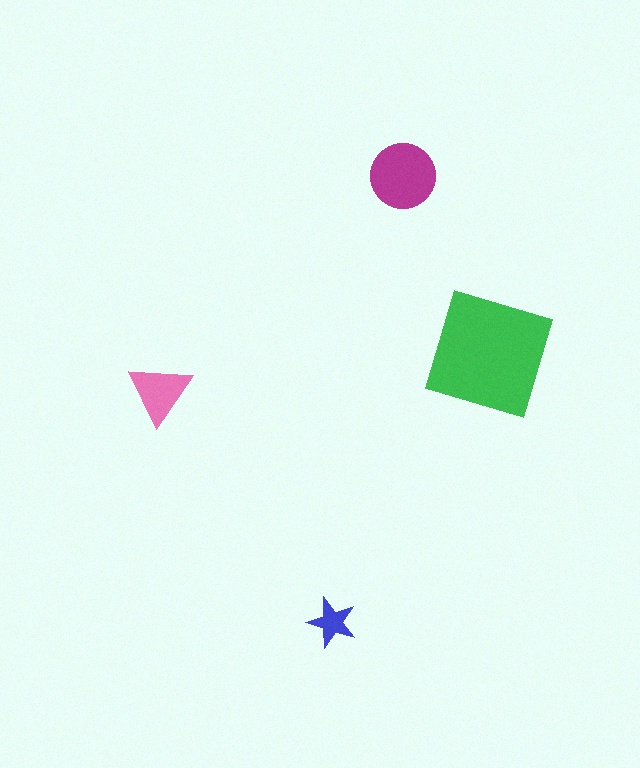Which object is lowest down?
The blue star is bottommost.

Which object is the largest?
The green square.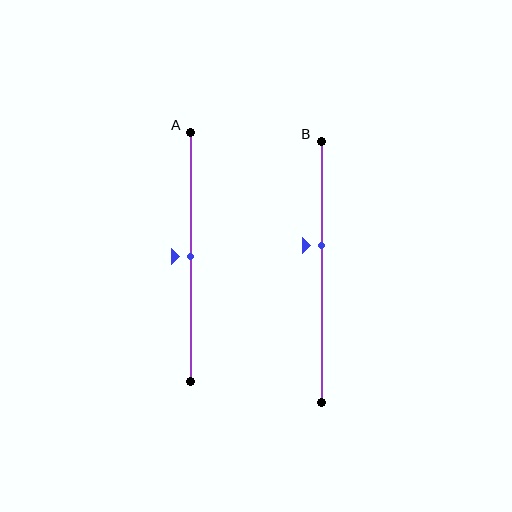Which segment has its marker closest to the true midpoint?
Segment A has its marker closest to the true midpoint.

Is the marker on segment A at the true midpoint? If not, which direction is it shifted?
Yes, the marker on segment A is at the true midpoint.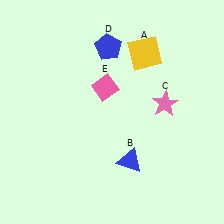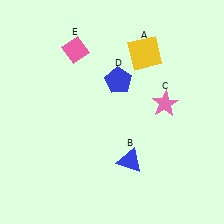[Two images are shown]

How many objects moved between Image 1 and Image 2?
2 objects moved between the two images.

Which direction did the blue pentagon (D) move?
The blue pentagon (D) moved down.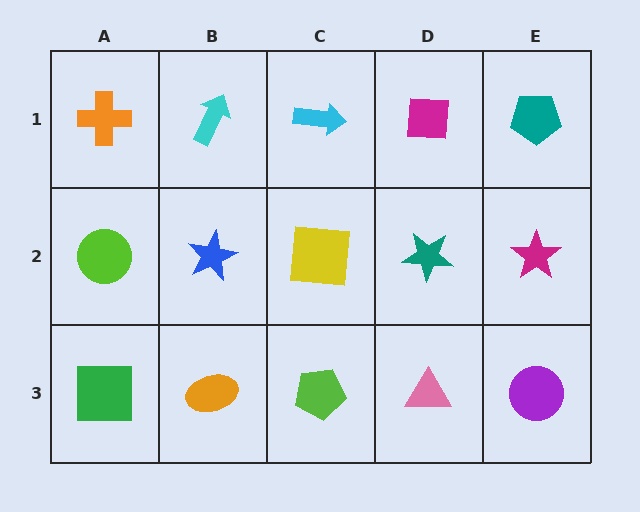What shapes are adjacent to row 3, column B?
A blue star (row 2, column B), a green square (row 3, column A), a lime pentagon (row 3, column C).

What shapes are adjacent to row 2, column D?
A magenta square (row 1, column D), a pink triangle (row 3, column D), a yellow square (row 2, column C), a magenta star (row 2, column E).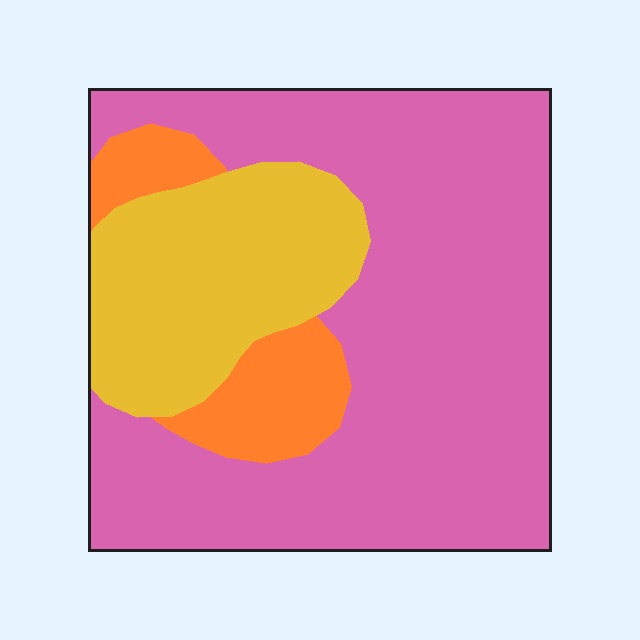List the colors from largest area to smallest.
From largest to smallest: pink, yellow, orange.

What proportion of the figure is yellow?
Yellow takes up about one quarter (1/4) of the figure.